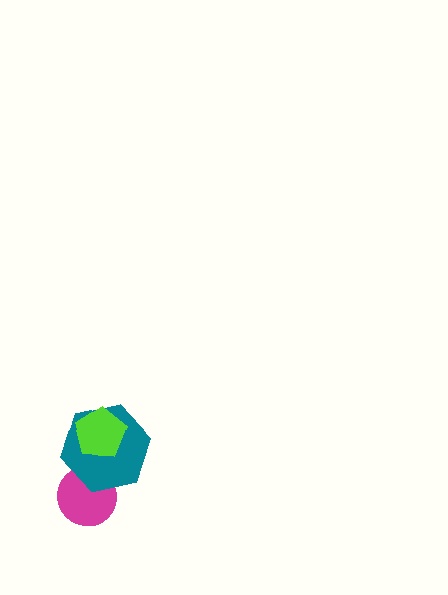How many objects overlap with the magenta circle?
1 object overlaps with the magenta circle.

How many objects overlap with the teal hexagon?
2 objects overlap with the teal hexagon.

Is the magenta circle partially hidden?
Yes, it is partially covered by another shape.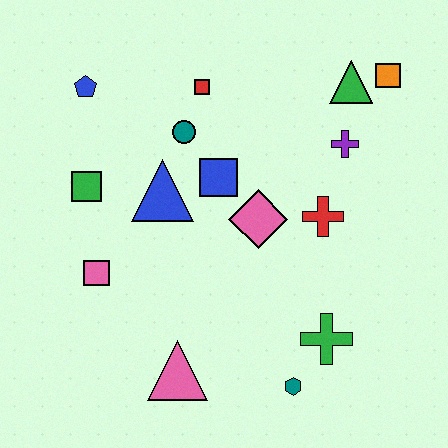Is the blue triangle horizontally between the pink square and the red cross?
Yes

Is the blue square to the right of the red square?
Yes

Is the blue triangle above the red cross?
Yes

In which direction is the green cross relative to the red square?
The green cross is below the red square.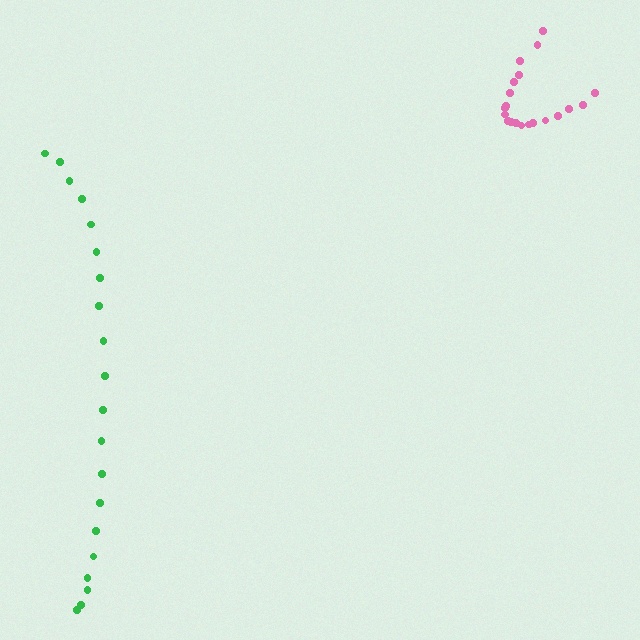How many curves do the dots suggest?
There are 2 distinct paths.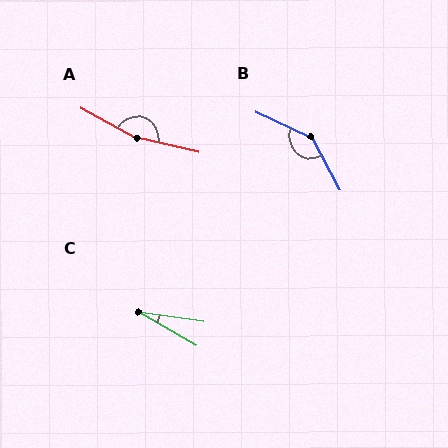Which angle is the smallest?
C, at approximately 22 degrees.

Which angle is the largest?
A, at approximately 165 degrees.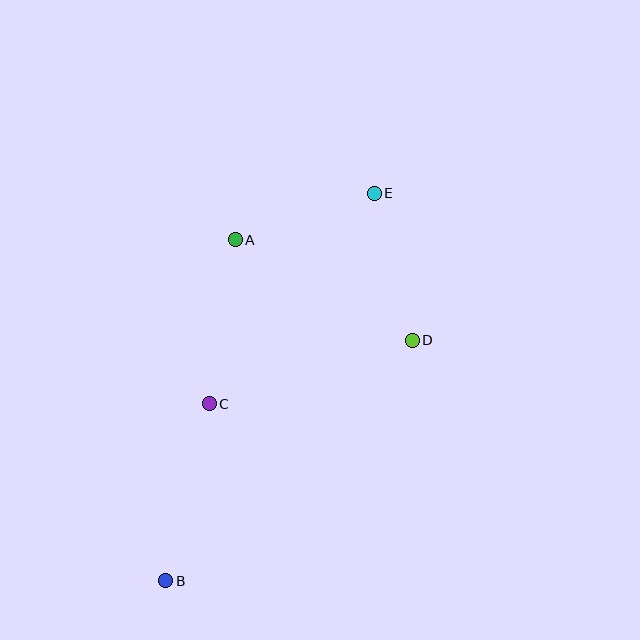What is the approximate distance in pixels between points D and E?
The distance between D and E is approximately 152 pixels.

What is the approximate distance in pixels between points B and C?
The distance between B and C is approximately 183 pixels.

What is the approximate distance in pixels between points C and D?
The distance between C and D is approximately 213 pixels.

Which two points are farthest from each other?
Points B and E are farthest from each other.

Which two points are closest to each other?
Points A and E are closest to each other.